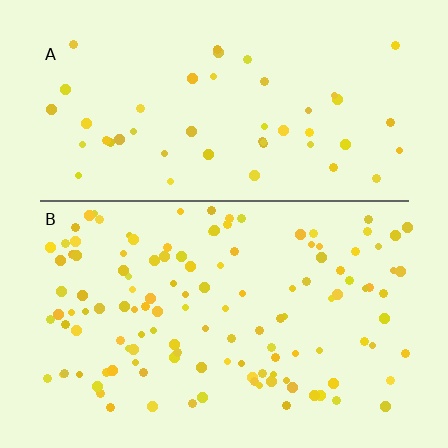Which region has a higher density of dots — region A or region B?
B (the bottom).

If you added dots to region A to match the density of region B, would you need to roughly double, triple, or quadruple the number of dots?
Approximately triple.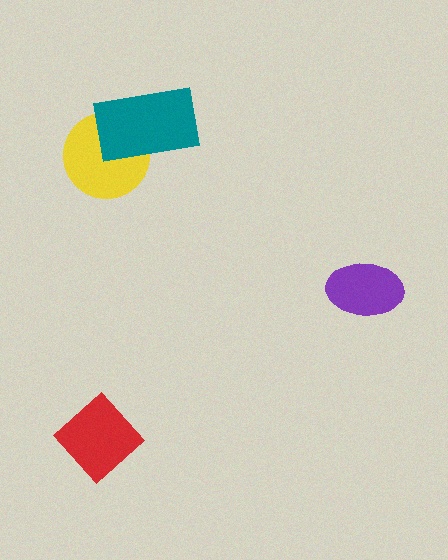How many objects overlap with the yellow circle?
1 object overlaps with the yellow circle.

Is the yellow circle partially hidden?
Yes, it is partially covered by another shape.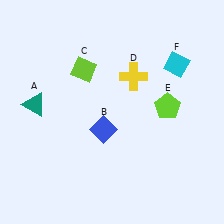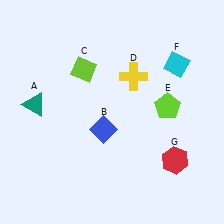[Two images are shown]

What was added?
A red hexagon (G) was added in Image 2.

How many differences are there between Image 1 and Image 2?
There is 1 difference between the two images.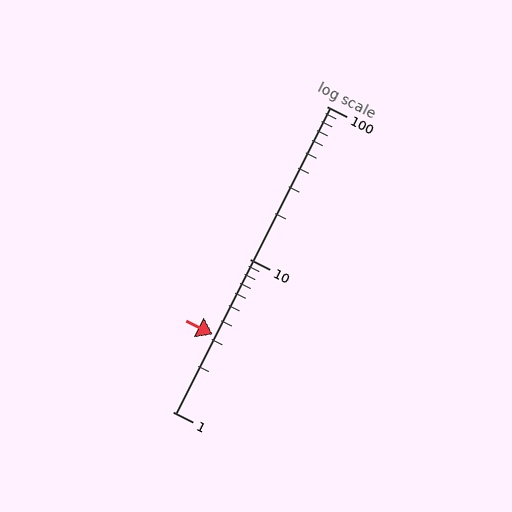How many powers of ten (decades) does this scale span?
The scale spans 2 decades, from 1 to 100.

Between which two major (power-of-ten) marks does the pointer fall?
The pointer is between 1 and 10.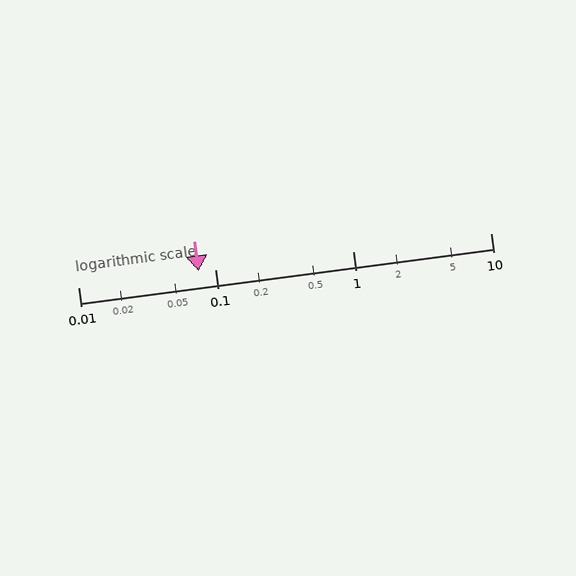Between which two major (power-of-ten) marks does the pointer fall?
The pointer is between 0.01 and 0.1.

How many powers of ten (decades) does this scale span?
The scale spans 3 decades, from 0.01 to 10.